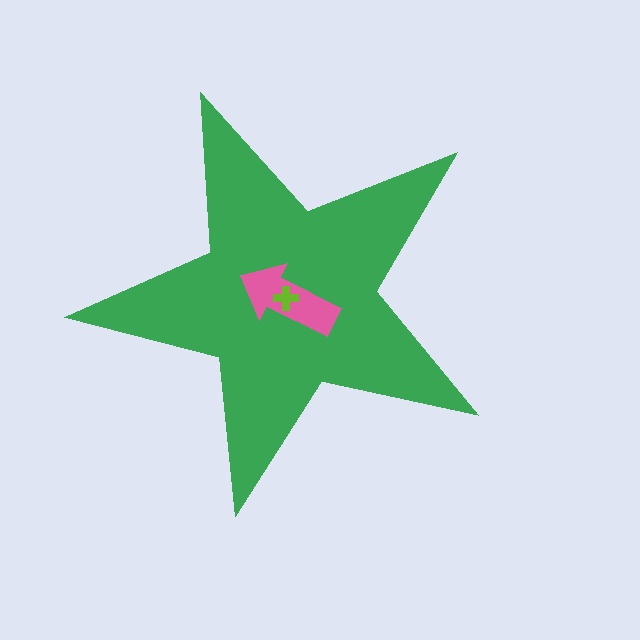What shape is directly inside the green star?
The pink arrow.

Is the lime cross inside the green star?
Yes.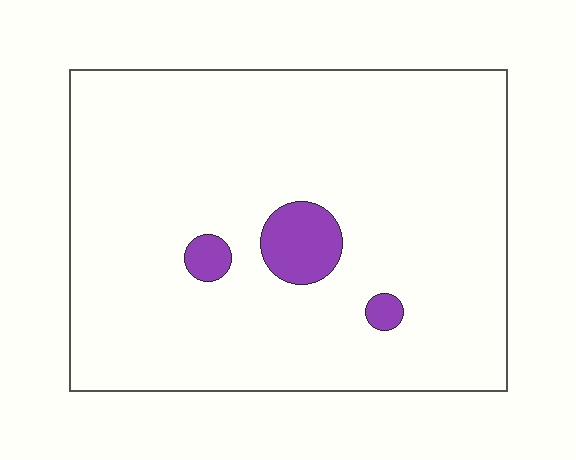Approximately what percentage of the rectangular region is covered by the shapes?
Approximately 5%.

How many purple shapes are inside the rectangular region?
3.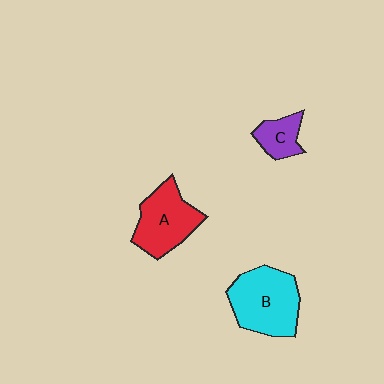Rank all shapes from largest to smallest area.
From largest to smallest: B (cyan), A (red), C (purple).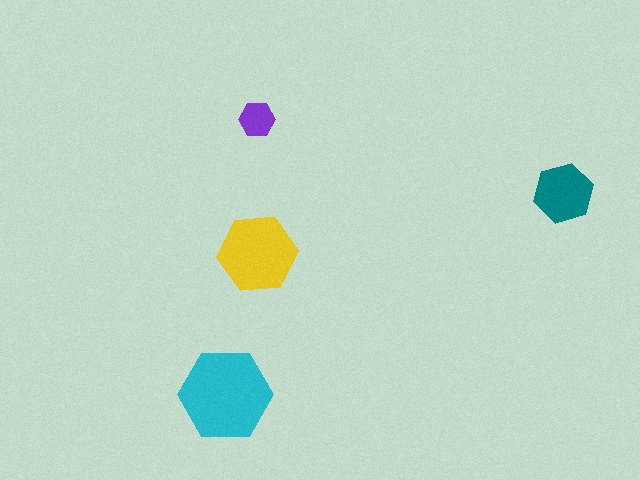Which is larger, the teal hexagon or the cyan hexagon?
The cyan one.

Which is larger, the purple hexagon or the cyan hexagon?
The cyan one.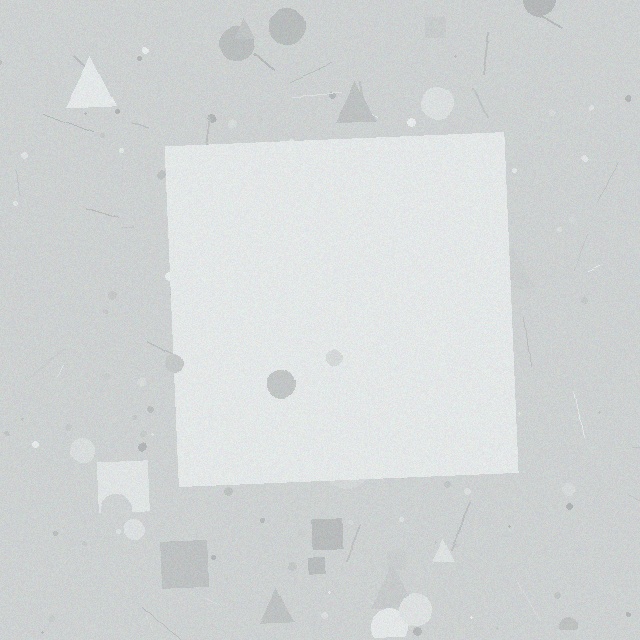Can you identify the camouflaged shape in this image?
The camouflaged shape is a square.